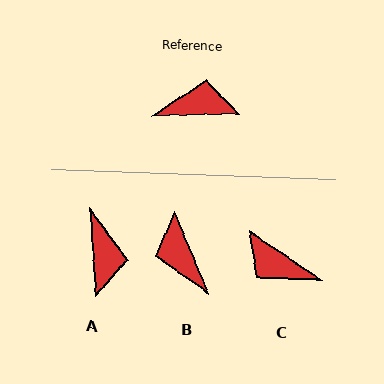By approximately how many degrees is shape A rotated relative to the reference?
Approximately 87 degrees clockwise.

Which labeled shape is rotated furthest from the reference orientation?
C, about 145 degrees away.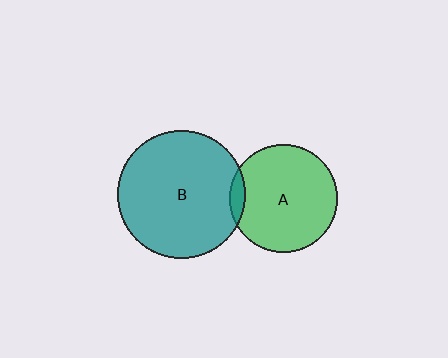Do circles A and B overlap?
Yes.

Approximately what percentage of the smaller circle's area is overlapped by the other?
Approximately 5%.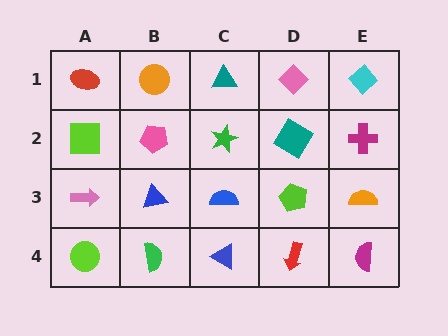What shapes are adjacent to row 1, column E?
A magenta cross (row 2, column E), a pink diamond (row 1, column D).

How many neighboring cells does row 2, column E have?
3.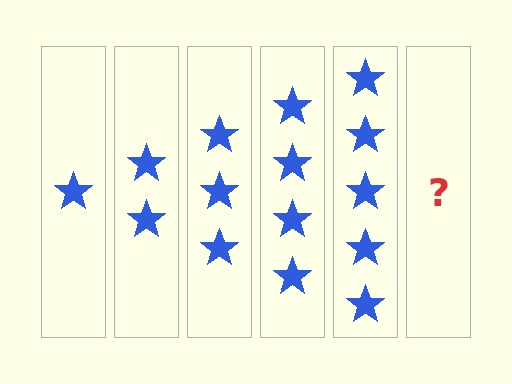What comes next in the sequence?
The next element should be 6 stars.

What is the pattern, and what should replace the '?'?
The pattern is that each step adds one more star. The '?' should be 6 stars.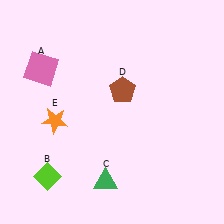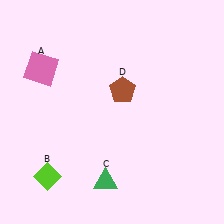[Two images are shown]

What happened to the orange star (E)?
The orange star (E) was removed in Image 2. It was in the bottom-left area of Image 1.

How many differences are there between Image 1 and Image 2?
There is 1 difference between the two images.